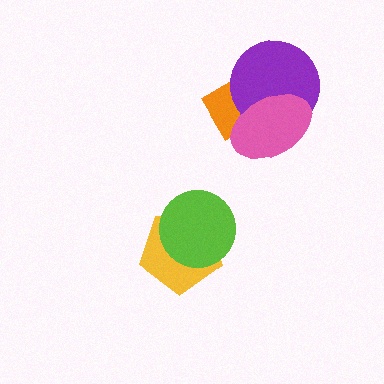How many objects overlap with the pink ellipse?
2 objects overlap with the pink ellipse.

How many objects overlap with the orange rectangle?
2 objects overlap with the orange rectangle.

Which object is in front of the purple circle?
The pink ellipse is in front of the purple circle.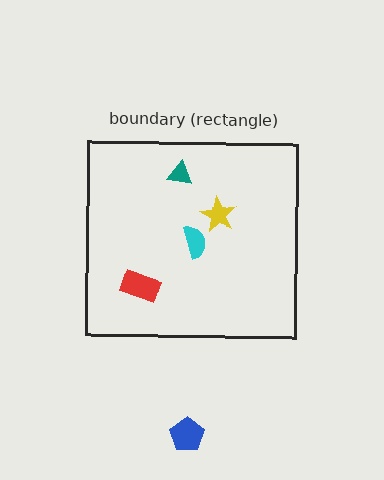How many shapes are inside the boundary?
4 inside, 1 outside.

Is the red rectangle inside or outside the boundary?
Inside.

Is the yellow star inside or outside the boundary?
Inside.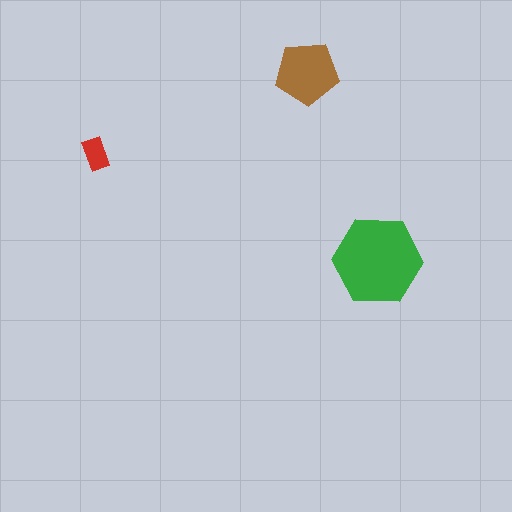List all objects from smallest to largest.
The red rectangle, the brown pentagon, the green hexagon.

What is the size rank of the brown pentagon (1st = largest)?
2nd.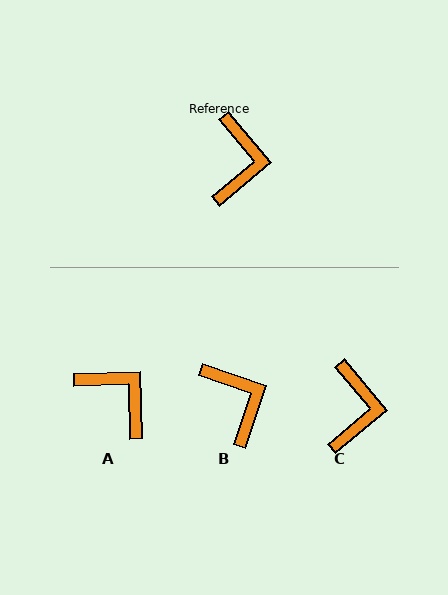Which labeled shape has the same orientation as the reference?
C.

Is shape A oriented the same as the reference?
No, it is off by about 52 degrees.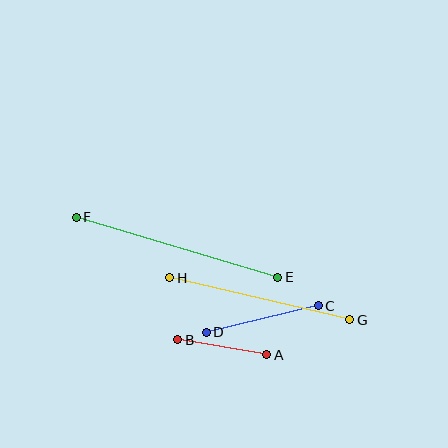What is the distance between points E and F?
The distance is approximately 210 pixels.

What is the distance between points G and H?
The distance is approximately 185 pixels.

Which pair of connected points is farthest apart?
Points E and F are farthest apart.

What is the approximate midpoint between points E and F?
The midpoint is at approximately (177, 247) pixels.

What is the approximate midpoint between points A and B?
The midpoint is at approximately (222, 347) pixels.